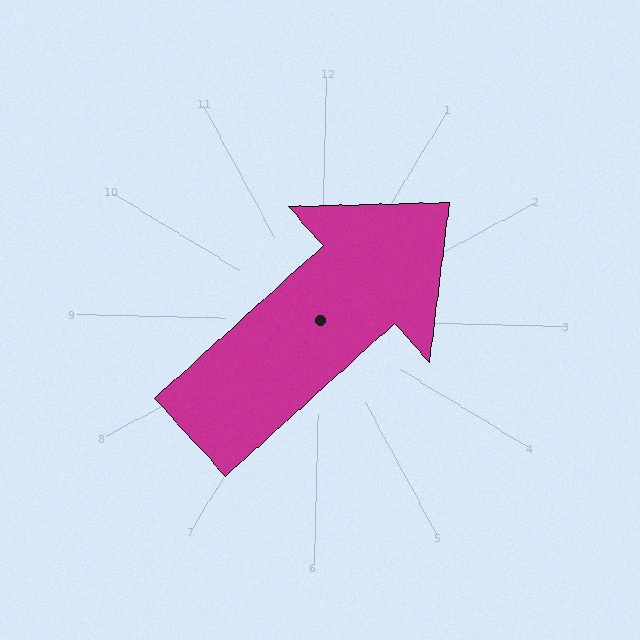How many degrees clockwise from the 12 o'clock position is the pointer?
Approximately 46 degrees.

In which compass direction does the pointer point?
Northeast.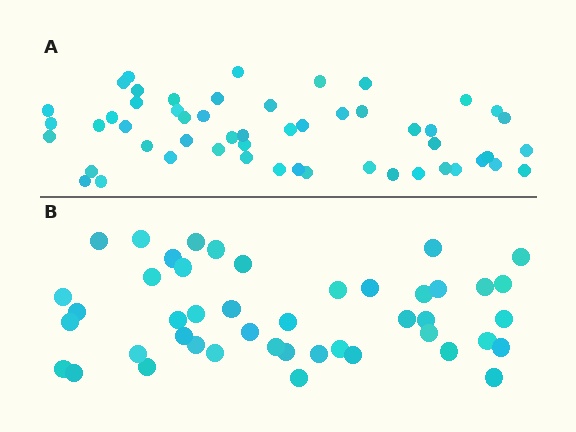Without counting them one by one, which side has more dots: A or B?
Region A (the top region) has more dots.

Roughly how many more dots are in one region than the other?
Region A has roughly 8 or so more dots than region B.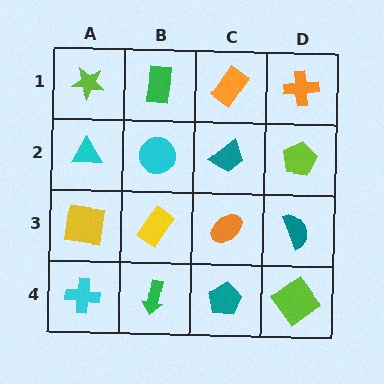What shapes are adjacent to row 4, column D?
A teal semicircle (row 3, column D), a teal pentagon (row 4, column C).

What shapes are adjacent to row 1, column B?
A cyan circle (row 2, column B), a lime star (row 1, column A), an orange rectangle (row 1, column C).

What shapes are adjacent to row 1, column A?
A cyan triangle (row 2, column A), a green rectangle (row 1, column B).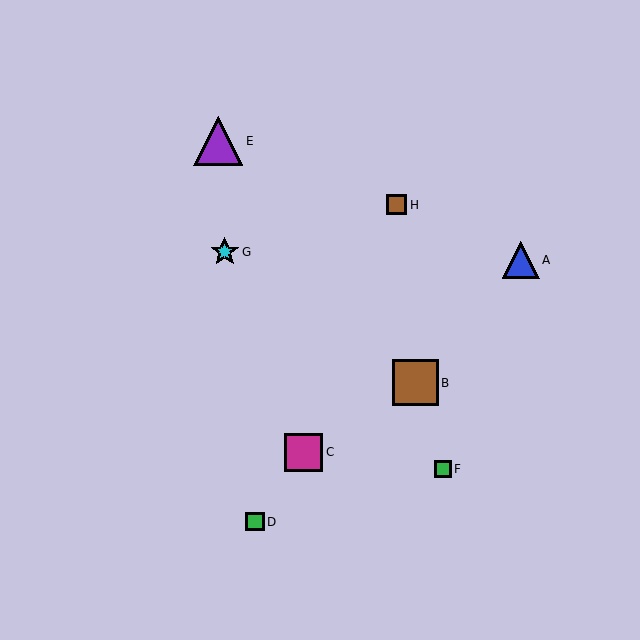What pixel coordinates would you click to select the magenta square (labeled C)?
Click at (304, 453) to select the magenta square C.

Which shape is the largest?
The purple triangle (labeled E) is the largest.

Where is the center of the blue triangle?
The center of the blue triangle is at (521, 260).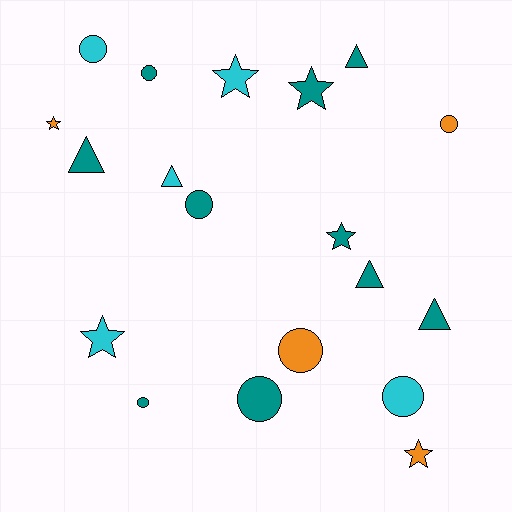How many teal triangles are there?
There are 4 teal triangles.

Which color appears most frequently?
Teal, with 10 objects.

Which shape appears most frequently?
Circle, with 8 objects.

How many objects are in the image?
There are 19 objects.